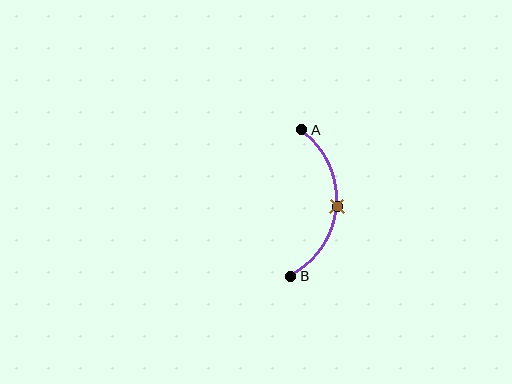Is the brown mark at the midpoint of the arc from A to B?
Yes. The brown mark lies on the arc at equal arc-length from both A and B — it is the arc midpoint.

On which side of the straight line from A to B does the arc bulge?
The arc bulges to the right of the straight line connecting A and B.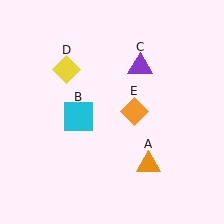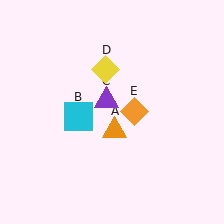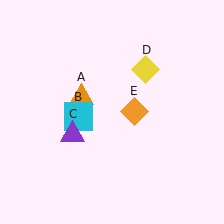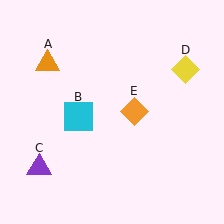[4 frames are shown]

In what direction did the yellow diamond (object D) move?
The yellow diamond (object D) moved right.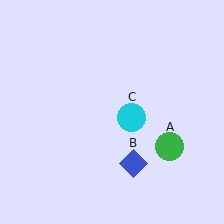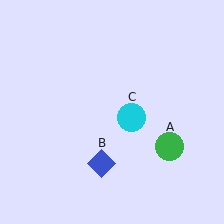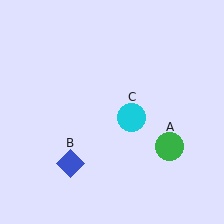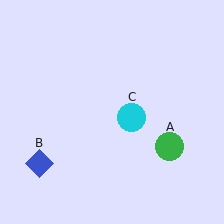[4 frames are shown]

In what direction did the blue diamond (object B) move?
The blue diamond (object B) moved left.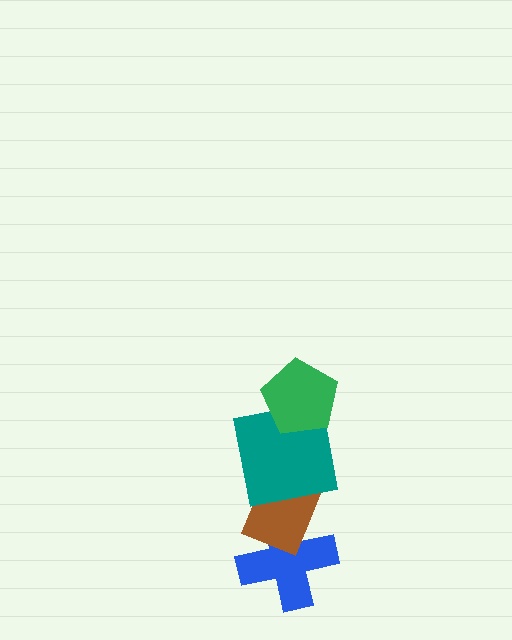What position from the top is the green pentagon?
The green pentagon is 1st from the top.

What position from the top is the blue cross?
The blue cross is 4th from the top.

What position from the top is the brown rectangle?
The brown rectangle is 3rd from the top.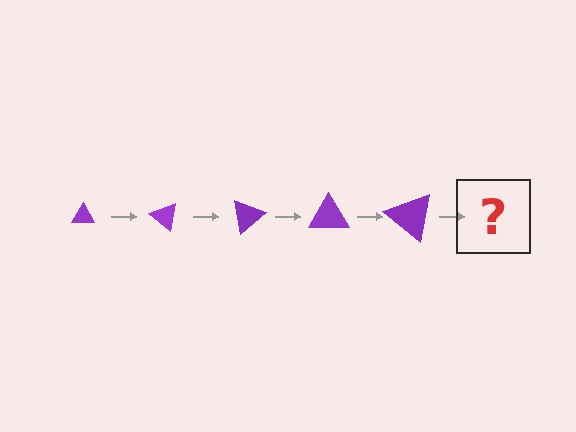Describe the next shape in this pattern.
It should be a triangle, larger than the previous one and rotated 200 degrees from the start.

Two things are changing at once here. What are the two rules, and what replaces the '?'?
The two rules are that the triangle grows larger each step and it rotates 40 degrees each step. The '?' should be a triangle, larger than the previous one and rotated 200 degrees from the start.